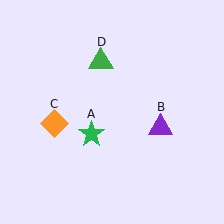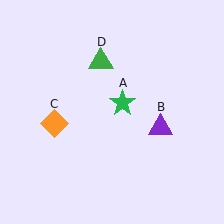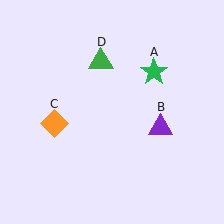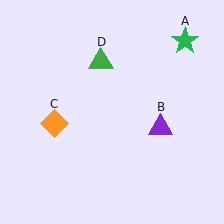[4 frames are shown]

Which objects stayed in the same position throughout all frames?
Purple triangle (object B) and orange diamond (object C) and green triangle (object D) remained stationary.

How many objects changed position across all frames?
1 object changed position: green star (object A).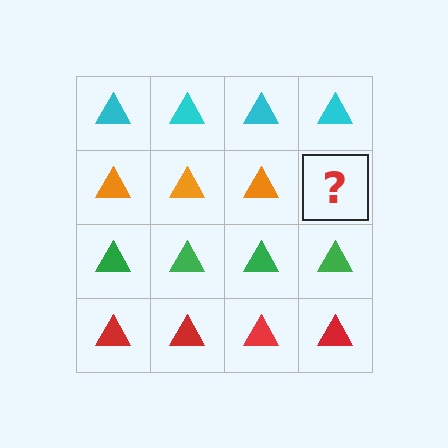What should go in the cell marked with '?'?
The missing cell should contain an orange triangle.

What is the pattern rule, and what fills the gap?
The rule is that each row has a consistent color. The gap should be filled with an orange triangle.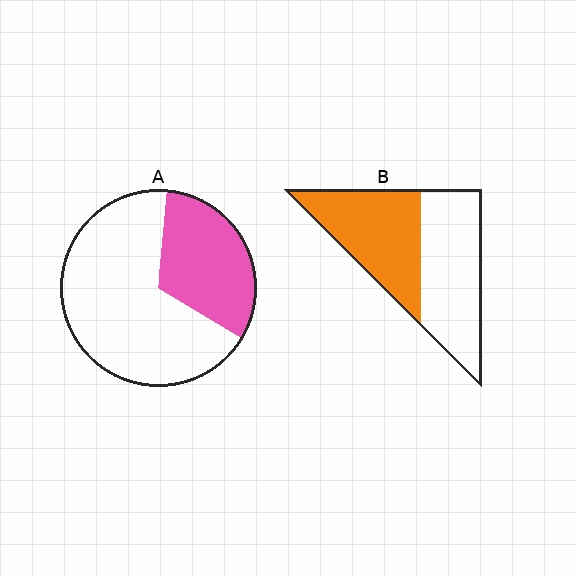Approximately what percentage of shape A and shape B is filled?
A is approximately 30% and B is approximately 50%.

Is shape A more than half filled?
No.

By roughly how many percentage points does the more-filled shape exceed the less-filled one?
By roughly 15 percentage points (B over A).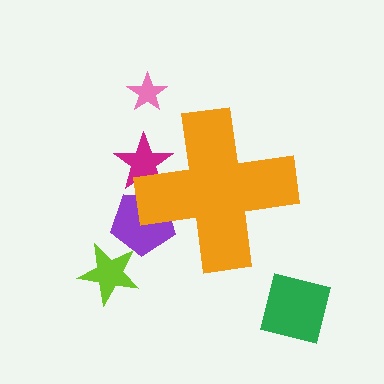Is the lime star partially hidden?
No, the lime star is fully visible.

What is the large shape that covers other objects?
An orange cross.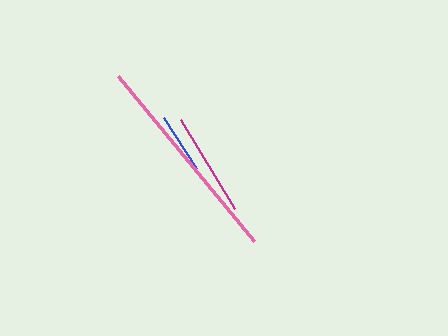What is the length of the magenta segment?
The magenta segment is approximately 104 pixels long.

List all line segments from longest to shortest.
From longest to shortest: pink, magenta, blue.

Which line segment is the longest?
The pink line is the longest at approximately 214 pixels.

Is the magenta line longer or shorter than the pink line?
The pink line is longer than the magenta line.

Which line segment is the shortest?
The blue line is the shortest at approximately 60 pixels.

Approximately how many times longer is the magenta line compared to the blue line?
The magenta line is approximately 1.7 times the length of the blue line.